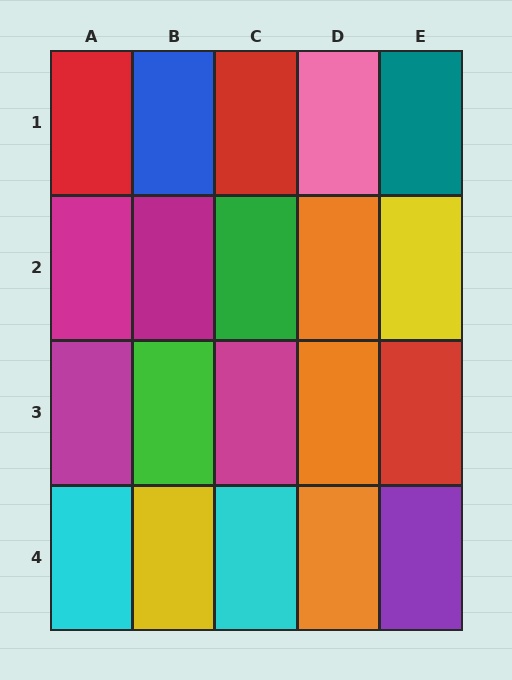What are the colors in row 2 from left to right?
Magenta, magenta, green, orange, yellow.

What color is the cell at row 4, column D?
Orange.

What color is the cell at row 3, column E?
Red.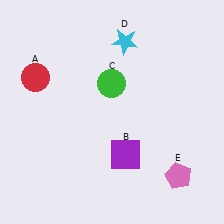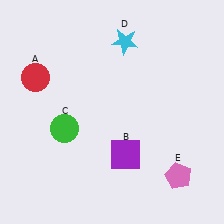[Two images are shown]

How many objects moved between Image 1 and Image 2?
1 object moved between the two images.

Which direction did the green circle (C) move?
The green circle (C) moved left.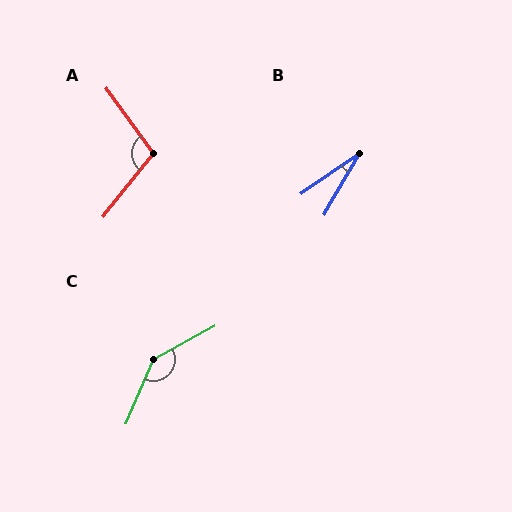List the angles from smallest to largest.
B (26°), A (105°), C (141°).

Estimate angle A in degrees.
Approximately 105 degrees.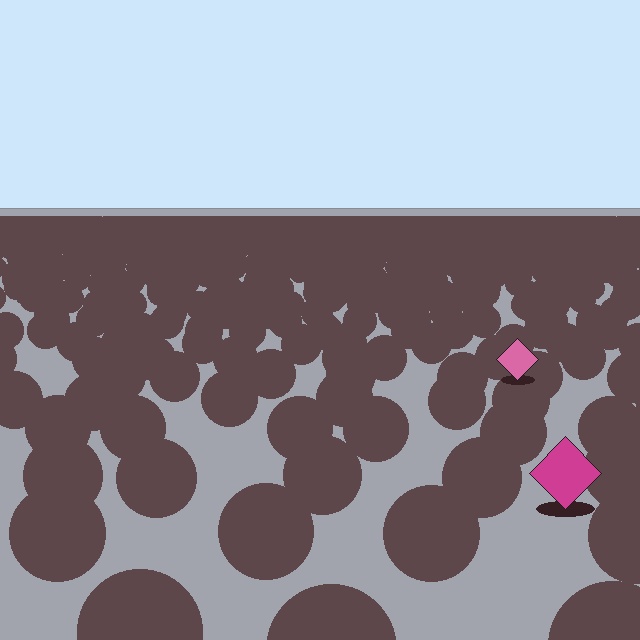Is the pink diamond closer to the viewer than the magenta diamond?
No. The magenta diamond is closer — you can tell from the texture gradient: the ground texture is coarser near it.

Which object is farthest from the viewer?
The pink diamond is farthest from the viewer. It appears smaller and the ground texture around it is denser.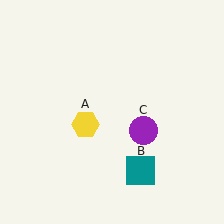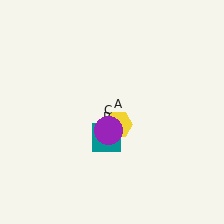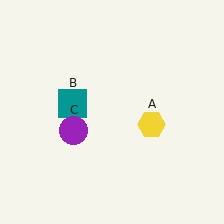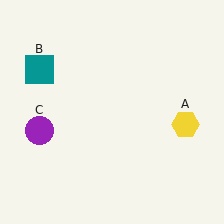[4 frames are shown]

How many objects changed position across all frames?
3 objects changed position: yellow hexagon (object A), teal square (object B), purple circle (object C).